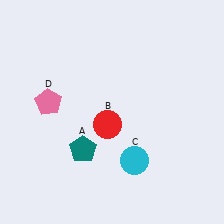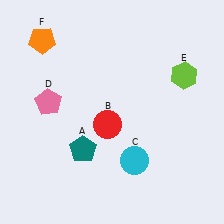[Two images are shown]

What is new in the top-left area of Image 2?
An orange pentagon (F) was added in the top-left area of Image 2.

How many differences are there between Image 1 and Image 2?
There are 2 differences between the two images.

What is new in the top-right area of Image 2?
A lime hexagon (E) was added in the top-right area of Image 2.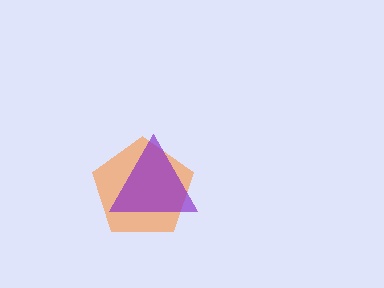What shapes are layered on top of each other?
The layered shapes are: an orange pentagon, a purple triangle.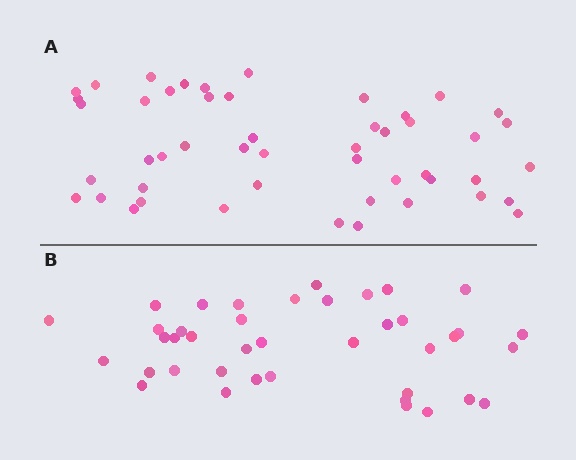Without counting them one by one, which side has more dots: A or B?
Region A (the top region) has more dots.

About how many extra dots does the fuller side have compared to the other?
Region A has roughly 8 or so more dots than region B.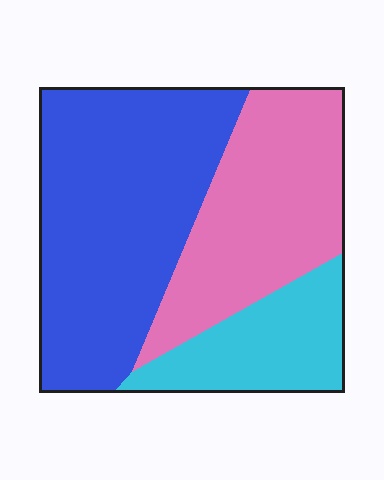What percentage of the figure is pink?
Pink covers about 35% of the figure.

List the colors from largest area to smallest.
From largest to smallest: blue, pink, cyan.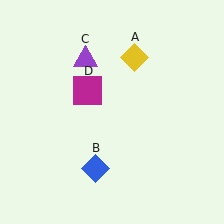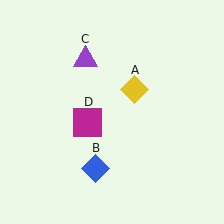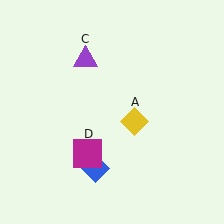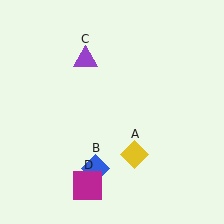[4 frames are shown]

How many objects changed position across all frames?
2 objects changed position: yellow diamond (object A), magenta square (object D).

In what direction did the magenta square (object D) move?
The magenta square (object D) moved down.